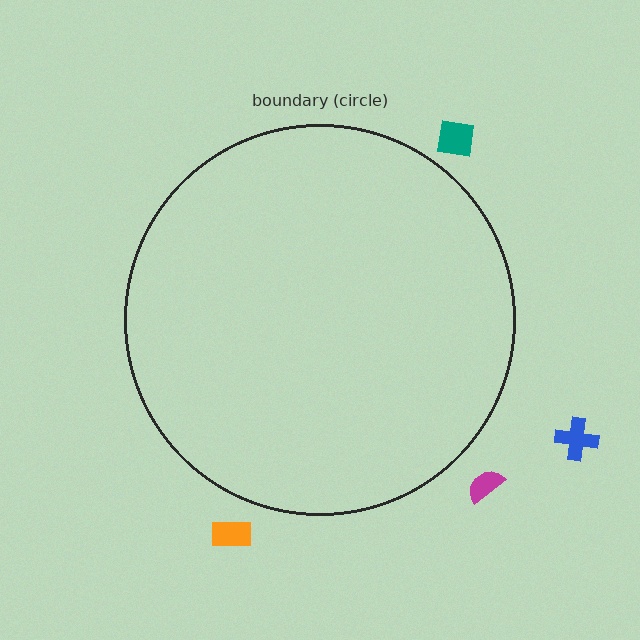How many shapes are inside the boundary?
0 inside, 4 outside.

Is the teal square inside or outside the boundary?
Outside.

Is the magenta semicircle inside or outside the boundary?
Outside.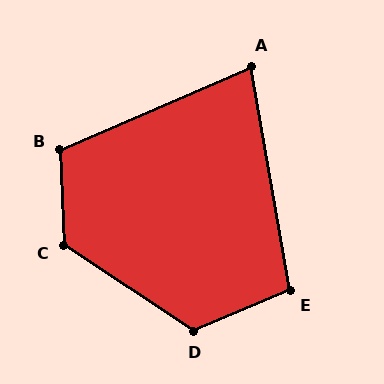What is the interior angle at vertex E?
Approximately 103 degrees (obtuse).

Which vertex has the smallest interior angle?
A, at approximately 77 degrees.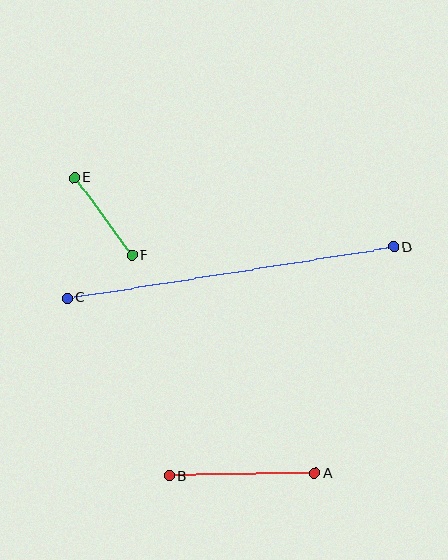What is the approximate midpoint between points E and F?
The midpoint is at approximately (103, 216) pixels.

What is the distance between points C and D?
The distance is approximately 330 pixels.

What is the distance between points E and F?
The distance is approximately 97 pixels.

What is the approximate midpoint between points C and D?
The midpoint is at approximately (231, 272) pixels.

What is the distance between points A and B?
The distance is approximately 145 pixels.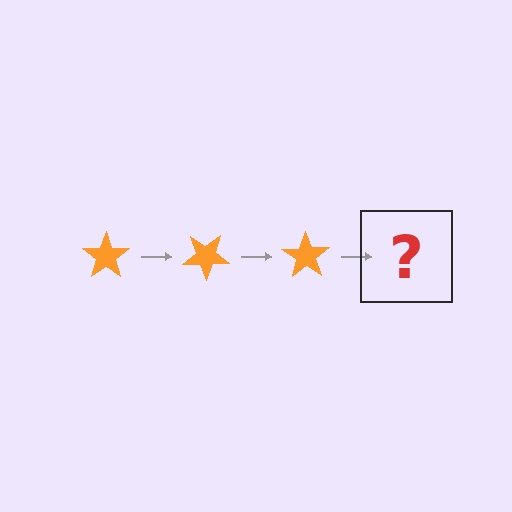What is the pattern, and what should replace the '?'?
The pattern is that the star rotates 35 degrees each step. The '?' should be an orange star rotated 105 degrees.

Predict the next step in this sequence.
The next step is an orange star rotated 105 degrees.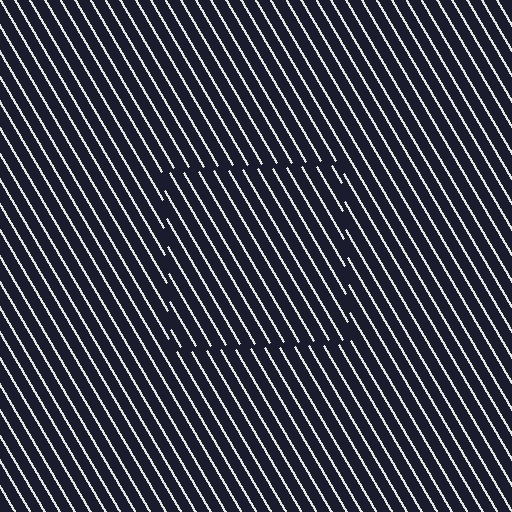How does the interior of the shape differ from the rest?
The interior of the shape contains the same grating, shifted by half a period — the contour is defined by the phase discontinuity where line-ends from the inner and outer gratings abut.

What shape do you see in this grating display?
An illusory square. The interior of the shape contains the same grating, shifted by half a period — the contour is defined by the phase discontinuity where line-ends from the inner and outer gratings abut.